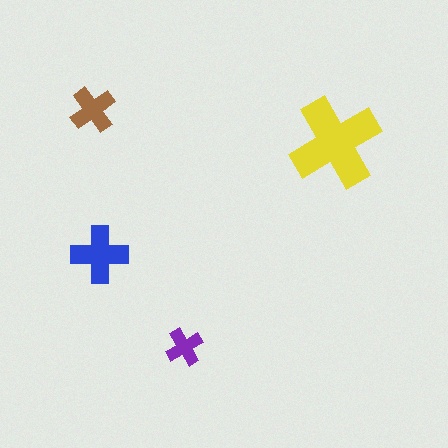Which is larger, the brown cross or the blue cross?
The blue one.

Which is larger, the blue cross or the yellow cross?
The yellow one.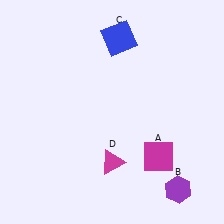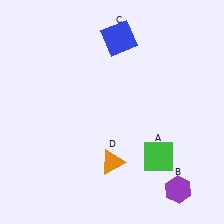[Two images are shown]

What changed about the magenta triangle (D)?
In Image 1, D is magenta. In Image 2, it changed to orange.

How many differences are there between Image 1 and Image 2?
There are 2 differences between the two images.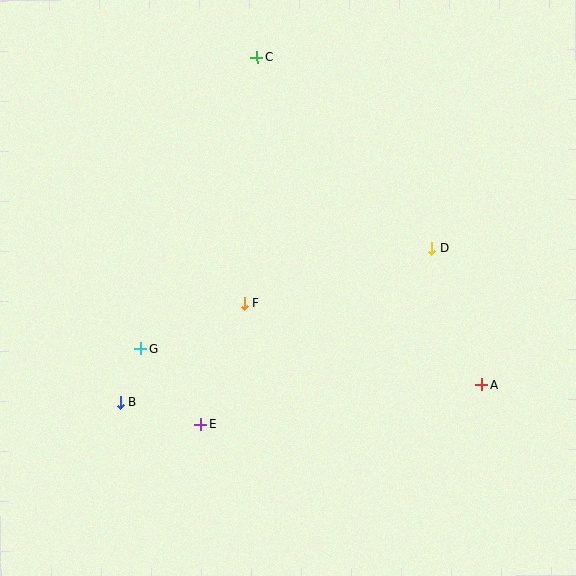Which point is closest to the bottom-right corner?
Point A is closest to the bottom-right corner.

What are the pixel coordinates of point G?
Point G is at (141, 349).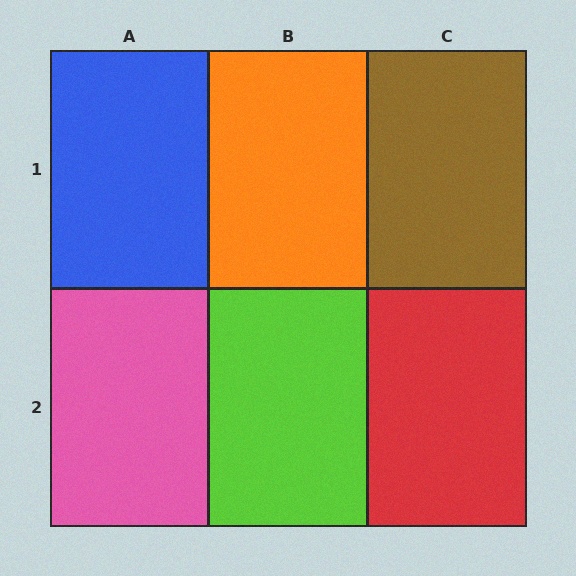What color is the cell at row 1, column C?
Brown.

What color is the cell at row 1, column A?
Blue.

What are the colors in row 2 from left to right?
Pink, lime, red.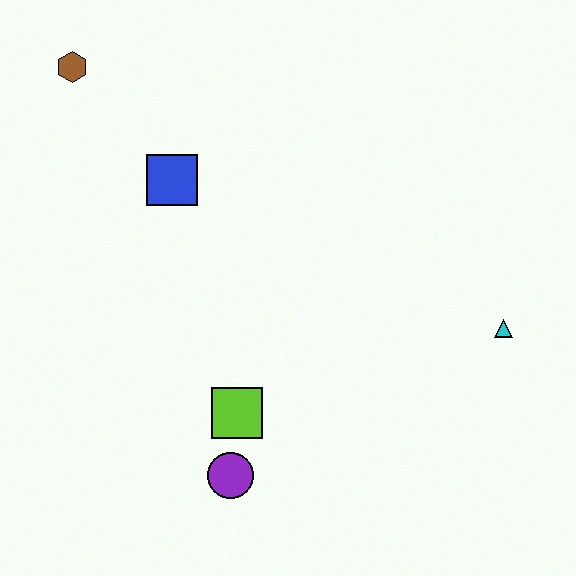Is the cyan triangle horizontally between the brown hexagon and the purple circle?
No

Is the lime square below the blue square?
Yes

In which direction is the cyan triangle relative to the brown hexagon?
The cyan triangle is to the right of the brown hexagon.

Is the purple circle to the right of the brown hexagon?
Yes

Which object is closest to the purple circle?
The lime square is closest to the purple circle.